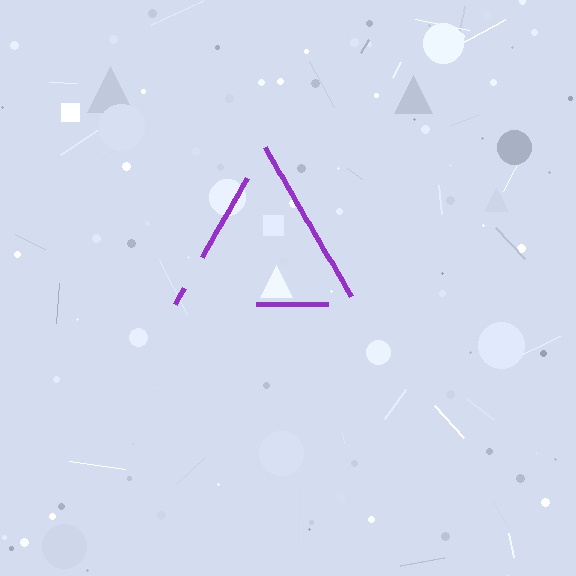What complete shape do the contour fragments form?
The contour fragments form a triangle.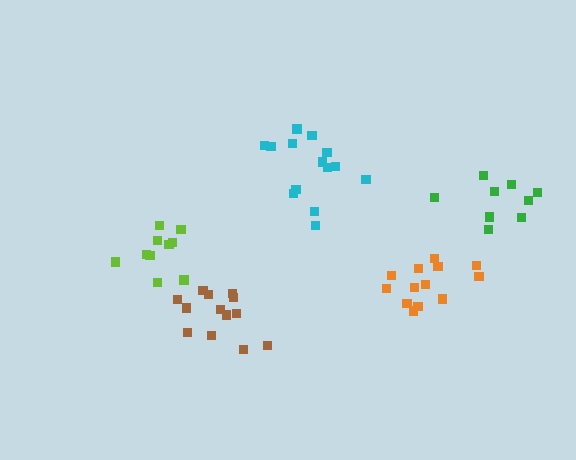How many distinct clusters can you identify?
There are 5 distinct clusters.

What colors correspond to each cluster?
The clusters are colored: lime, green, orange, cyan, brown.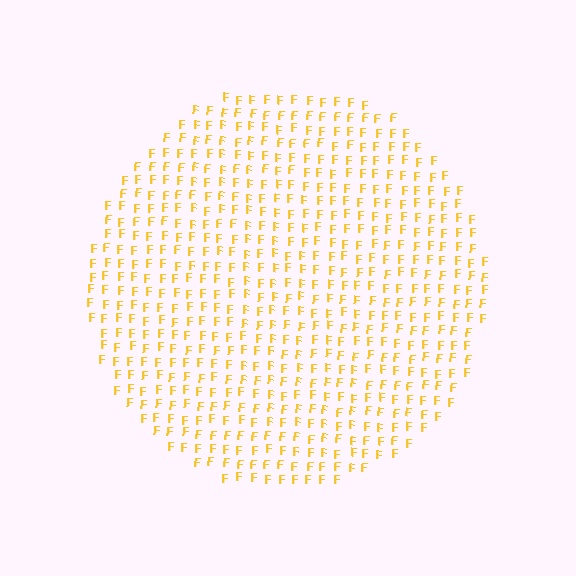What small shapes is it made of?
It is made of small letter F's.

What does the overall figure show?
The overall figure shows a circle.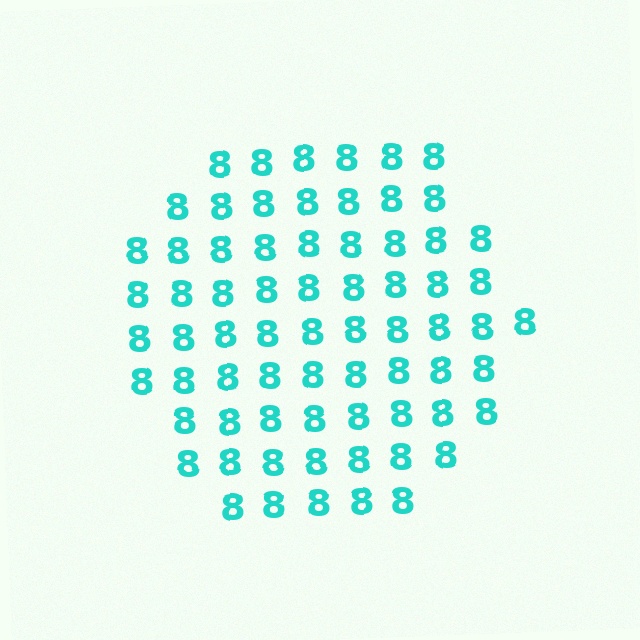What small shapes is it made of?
It is made of small digit 8's.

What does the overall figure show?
The overall figure shows a hexagon.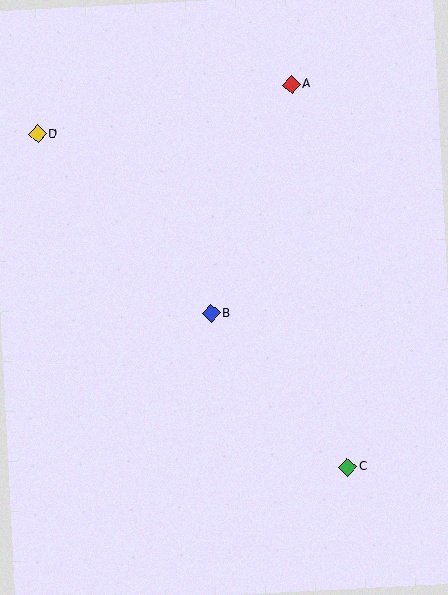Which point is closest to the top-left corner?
Point D is closest to the top-left corner.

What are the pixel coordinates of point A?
Point A is at (292, 84).